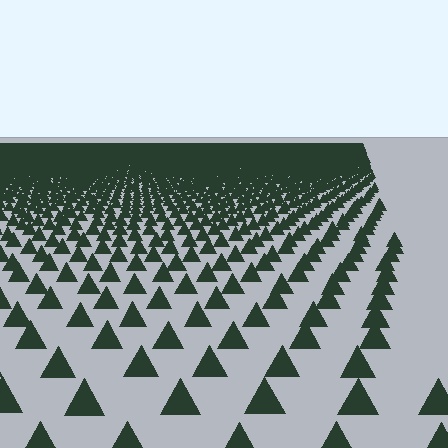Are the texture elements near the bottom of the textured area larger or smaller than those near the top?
Larger. Near the bottom, elements are closer to the viewer and appear at a bigger on-screen size.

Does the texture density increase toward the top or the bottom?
Density increases toward the top.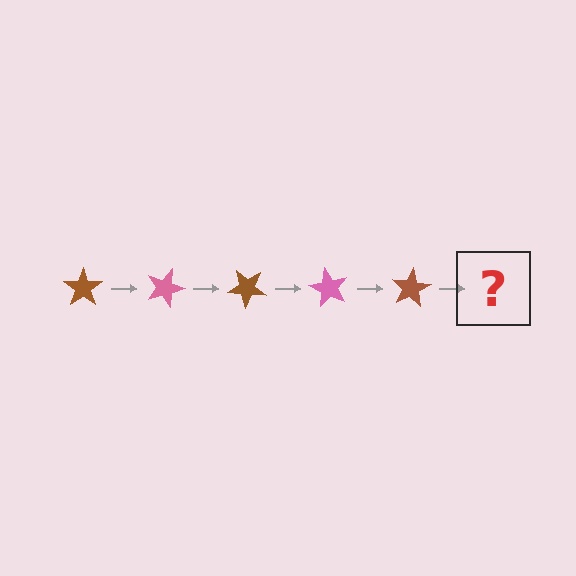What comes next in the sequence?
The next element should be a pink star, rotated 100 degrees from the start.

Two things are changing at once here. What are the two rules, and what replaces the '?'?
The two rules are that it rotates 20 degrees each step and the color cycles through brown and pink. The '?' should be a pink star, rotated 100 degrees from the start.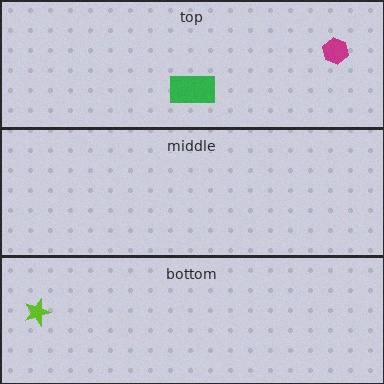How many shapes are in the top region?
2.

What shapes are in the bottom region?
The lime star.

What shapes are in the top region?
The magenta hexagon, the green rectangle.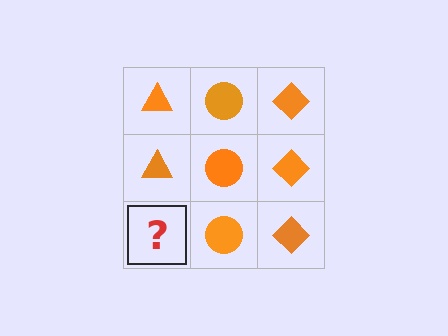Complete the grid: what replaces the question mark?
The question mark should be replaced with an orange triangle.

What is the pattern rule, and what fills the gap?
The rule is that each column has a consistent shape. The gap should be filled with an orange triangle.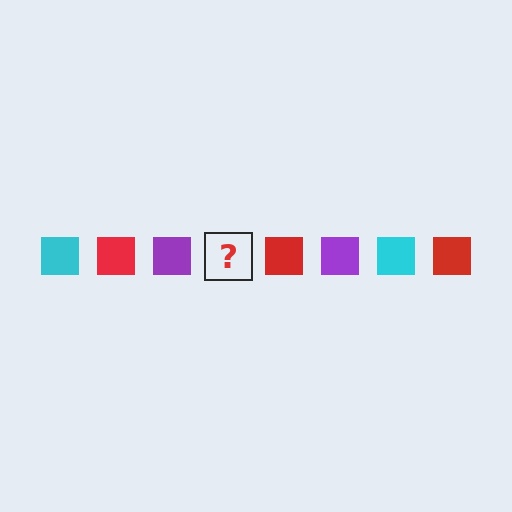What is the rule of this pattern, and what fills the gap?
The rule is that the pattern cycles through cyan, red, purple squares. The gap should be filled with a cyan square.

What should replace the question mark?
The question mark should be replaced with a cyan square.